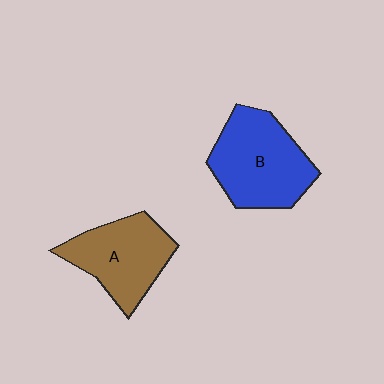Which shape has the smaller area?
Shape A (brown).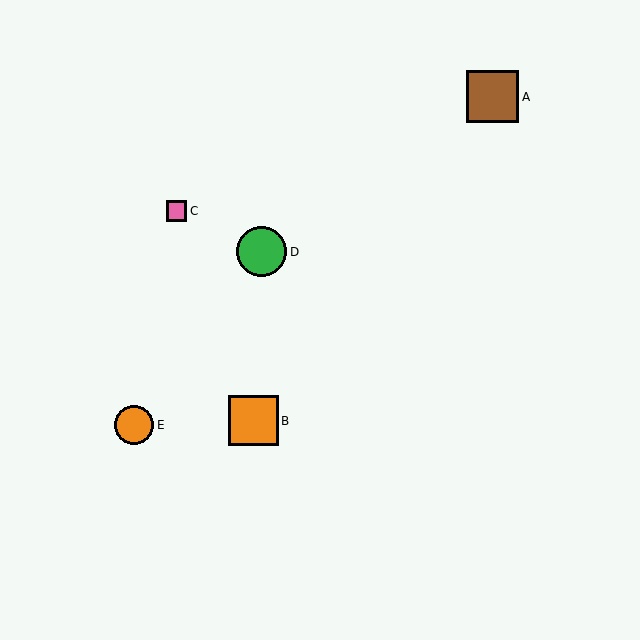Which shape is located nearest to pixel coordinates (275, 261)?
The green circle (labeled D) at (262, 252) is nearest to that location.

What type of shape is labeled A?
Shape A is a brown square.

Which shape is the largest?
The brown square (labeled A) is the largest.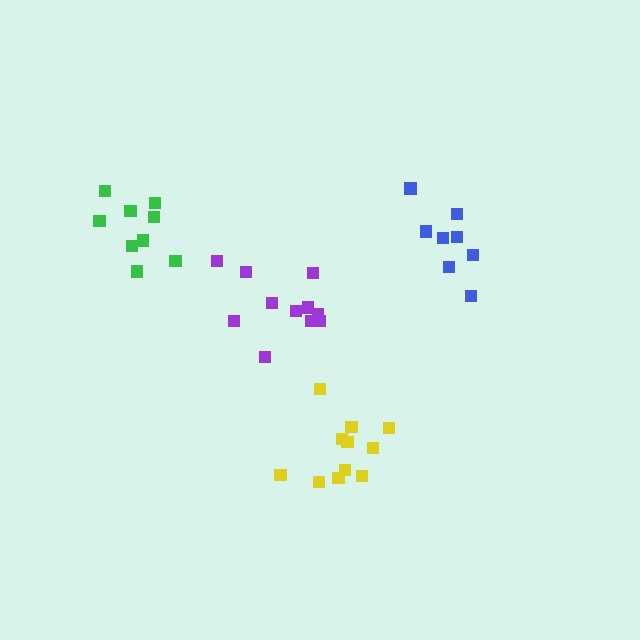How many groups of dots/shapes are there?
There are 4 groups.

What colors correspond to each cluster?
The clusters are colored: yellow, purple, green, blue.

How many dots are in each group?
Group 1: 11 dots, Group 2: 11 dots, Group 3: 9 dots, Group 4: 8 dots (39 total).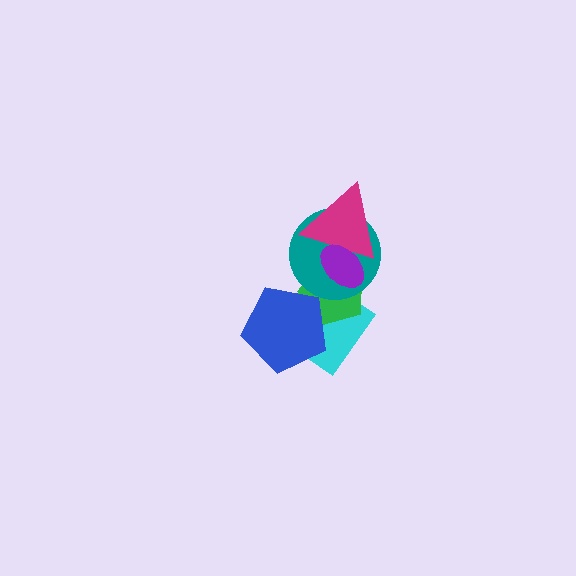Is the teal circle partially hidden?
Yes, it is partially covered by another shape.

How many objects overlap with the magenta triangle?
3 objects overlap with the magenta triangle.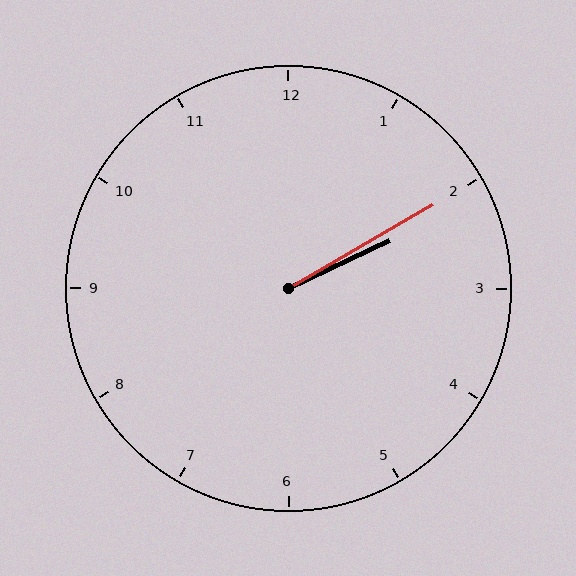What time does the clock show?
2:10.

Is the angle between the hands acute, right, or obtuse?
It is acute.